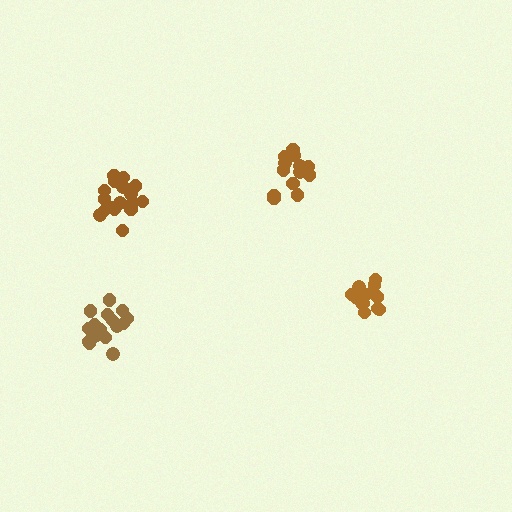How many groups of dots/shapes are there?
There are 4 groups.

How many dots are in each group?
Group 1: 17 dots, Group 2: 14 dots, Group 3: 17 dots, Group 4: 14 dots (62 total).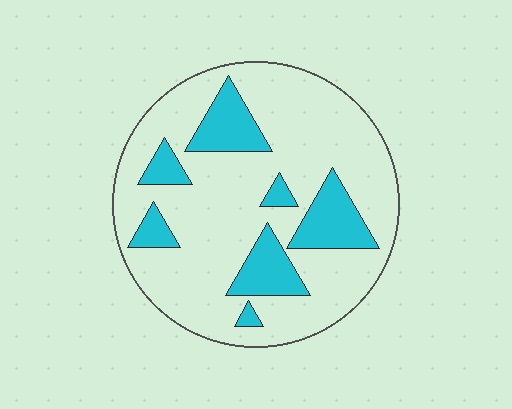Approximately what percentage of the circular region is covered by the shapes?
Approximately 20%.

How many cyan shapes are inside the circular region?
7.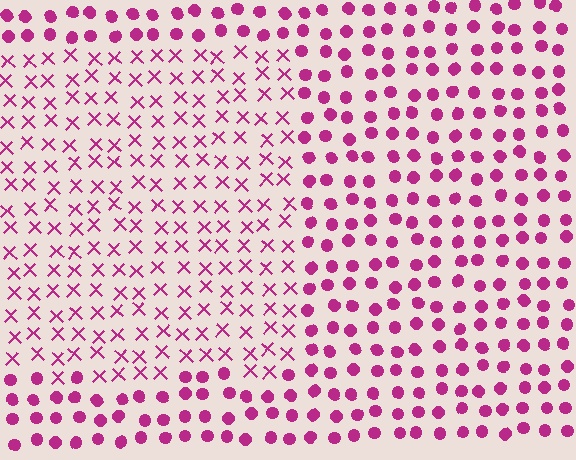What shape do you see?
I see a rectangle.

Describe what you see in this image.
The image is filled with small magenta elements arranged in a uniform grid. A rectangle-shaped region contains X marks, while the surrounding area contains circles. The boundary is defined purely by the change in element shape.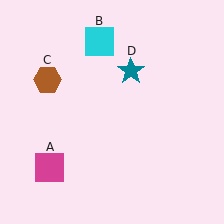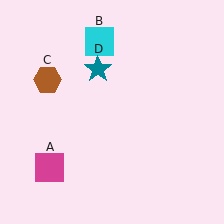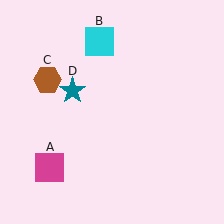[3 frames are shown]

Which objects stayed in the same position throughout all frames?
Magenta square (object A) and cyan square (object B) and brown hexagon (object C) remained stationary.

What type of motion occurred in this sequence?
The teal star (object D) rotated counterclockwise around the center of the scene.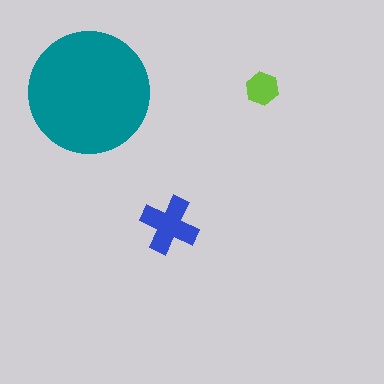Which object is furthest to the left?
The teal circle is leftmost.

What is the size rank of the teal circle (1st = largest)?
1st.